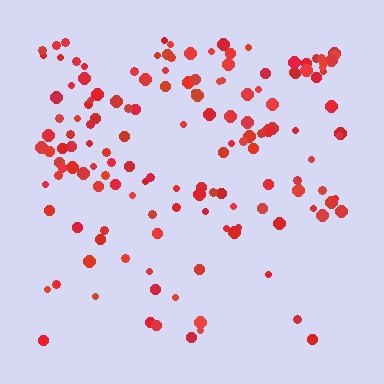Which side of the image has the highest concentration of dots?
The top.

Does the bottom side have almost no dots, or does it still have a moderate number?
Still a moderate number, just noticeably fewer than the top.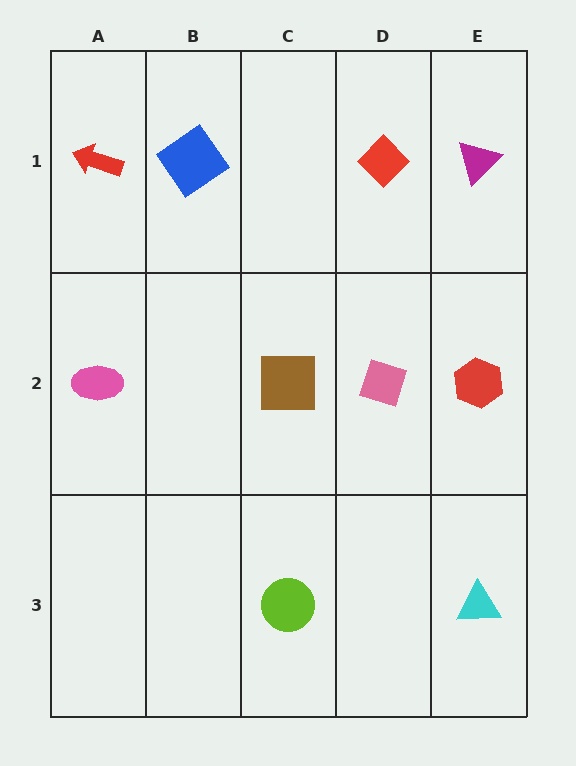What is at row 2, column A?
A pink ellipse.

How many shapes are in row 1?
4 shapes.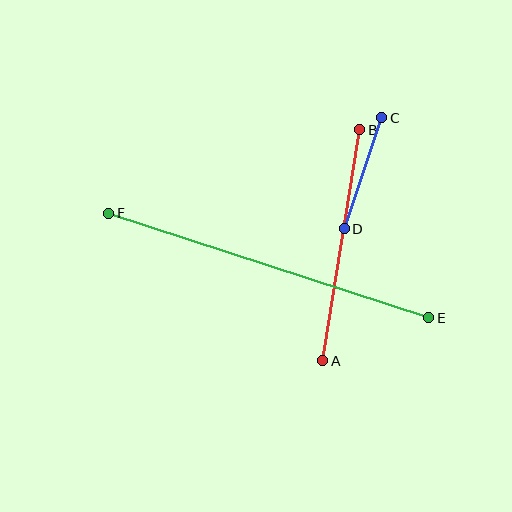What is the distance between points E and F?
The distance is approximately 337 pixels.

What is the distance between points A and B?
The distance is approximately 234 pixels.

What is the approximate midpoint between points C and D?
The midpoint is at approximately (363, 173) pixels.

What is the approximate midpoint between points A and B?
The midpoint is at approximately (341, 245) pixels.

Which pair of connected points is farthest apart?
Points E and F are farthest apart.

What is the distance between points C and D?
The distance is approximately 117 pixels.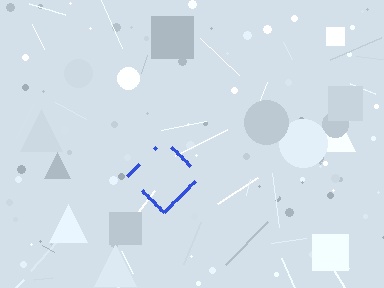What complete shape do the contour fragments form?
The contour fragments form a diamond.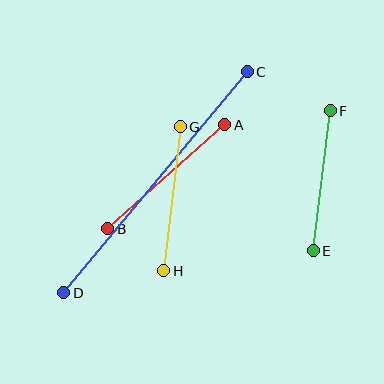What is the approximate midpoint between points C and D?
The midpoint is at approximately (156, 182) pixels.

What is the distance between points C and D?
The distance is approximately 288 pixels.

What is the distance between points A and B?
The distance is approximately 156 pixels.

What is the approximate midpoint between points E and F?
The midpoint is at approximately (322, 181) pixels.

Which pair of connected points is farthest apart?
Points C and D are farthest apart.